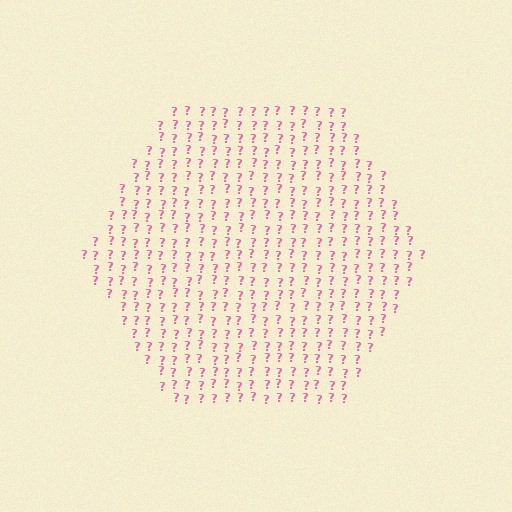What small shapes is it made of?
It is made of small question marks.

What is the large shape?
The large shape is a hexagon.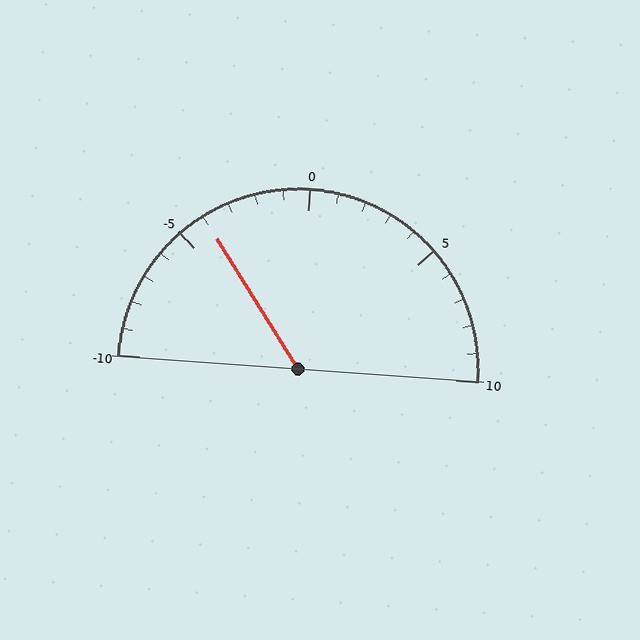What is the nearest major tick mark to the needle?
The nearest major tick mark is -5.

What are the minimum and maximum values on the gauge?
The gauge ranges from -10 to 10.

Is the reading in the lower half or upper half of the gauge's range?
The reading is in the lower half of the range (-10 to 10).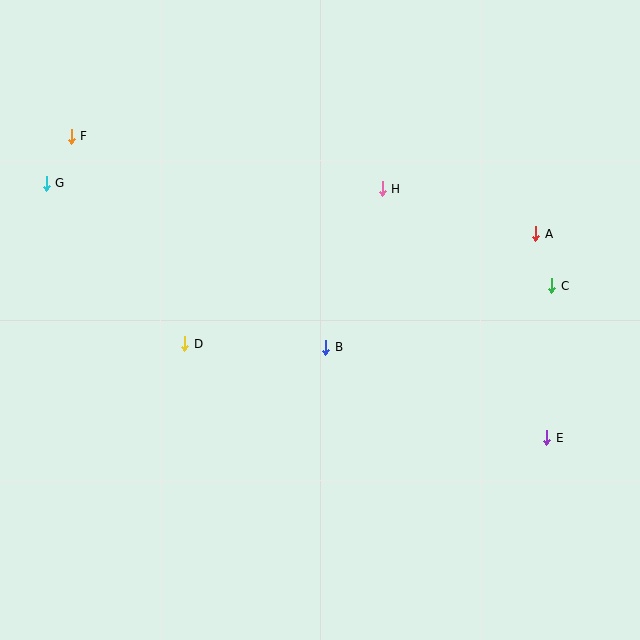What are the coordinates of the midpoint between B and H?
The midpoint between B and H is at (354, 268).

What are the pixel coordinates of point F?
Point F is at (71, 136).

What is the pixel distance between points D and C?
The distance between D and C is 372 pixels.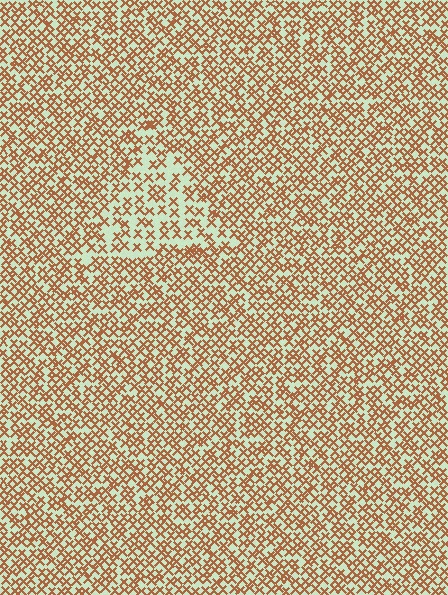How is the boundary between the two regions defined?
The boundary is defined by a change in element density (approximately 1.7x ratio). All elements are the same color, size, and shape.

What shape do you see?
I see a triangle.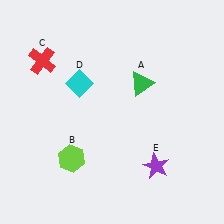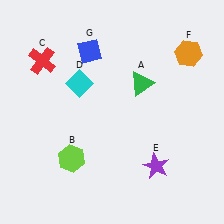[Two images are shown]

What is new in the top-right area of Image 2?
An orange hexagon (F) was added in the top-right area of Image 2.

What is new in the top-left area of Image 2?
A blue diamond (G) was added in the top-left area of Image 2.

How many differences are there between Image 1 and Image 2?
There are 2 differences between the two images.